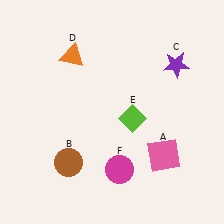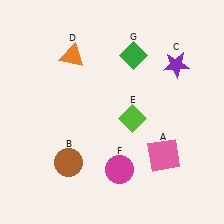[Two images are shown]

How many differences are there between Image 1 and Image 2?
There is 1 difference between the two images.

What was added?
A green diamond (G) was added in Image 2.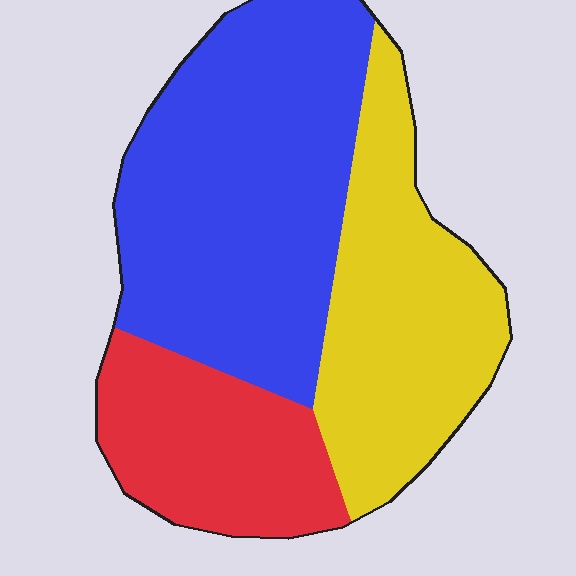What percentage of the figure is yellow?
Yellow takes up between a sixth and a third of the figure.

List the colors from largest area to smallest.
From largest to smallest: blue, yellow, red.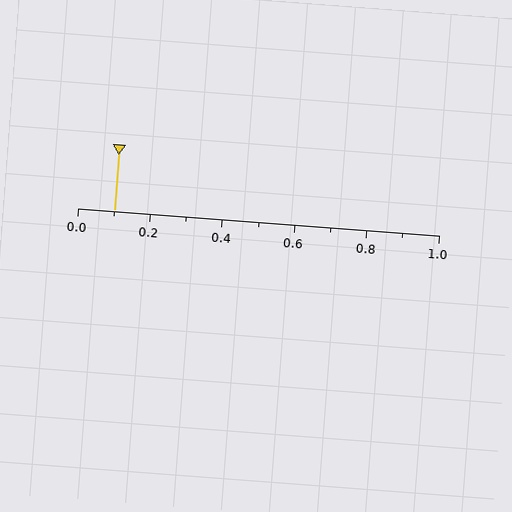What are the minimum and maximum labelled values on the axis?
The axis runs from 0.0 to 1.0.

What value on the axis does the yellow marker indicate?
The marker indicates approximately 0.1.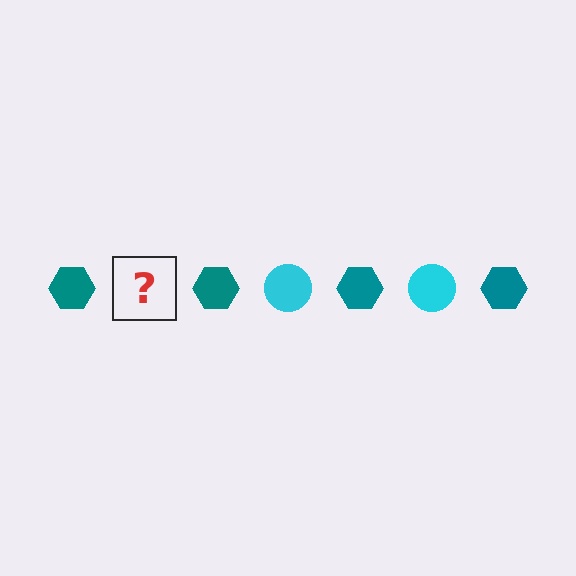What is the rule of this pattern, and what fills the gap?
The rule is that the pattern alternates between teal hexagon and cyan circle. The gap should be filled with a cyan circle.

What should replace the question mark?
The question mark should be replaced with a cyan circle.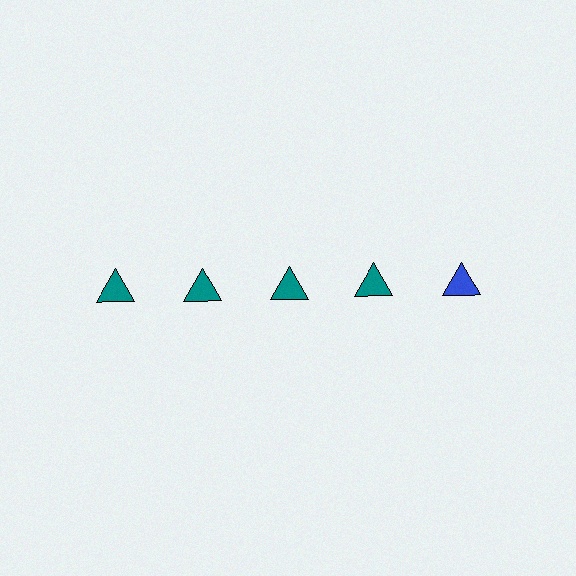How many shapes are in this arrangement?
There are 5 shapes arranged in a grid pattern.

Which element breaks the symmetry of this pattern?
The blue triangle in the top row, rightmost column breaks the symmetry. All other shapes are teal triangles.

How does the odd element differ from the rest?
It has a different color: blue instead of teal.